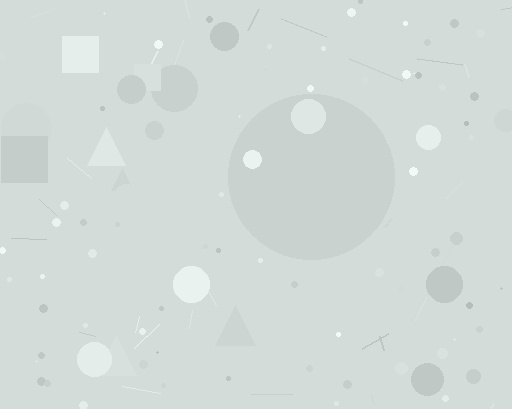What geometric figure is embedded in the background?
A circle is embedded in the background.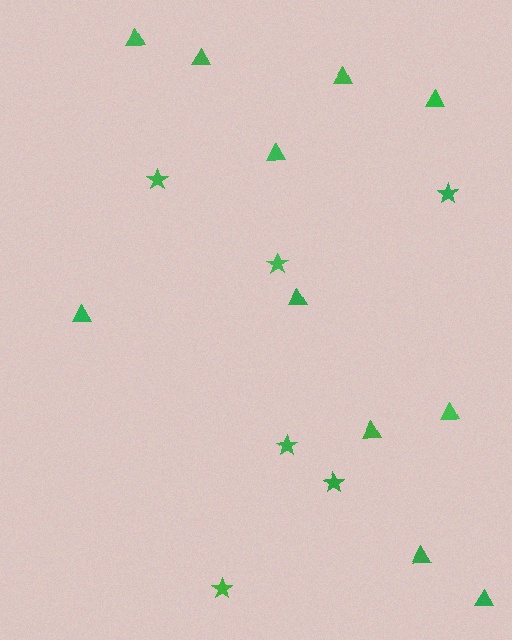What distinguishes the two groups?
There are 2 groups: one group of stars (6) and one group of triangles (11).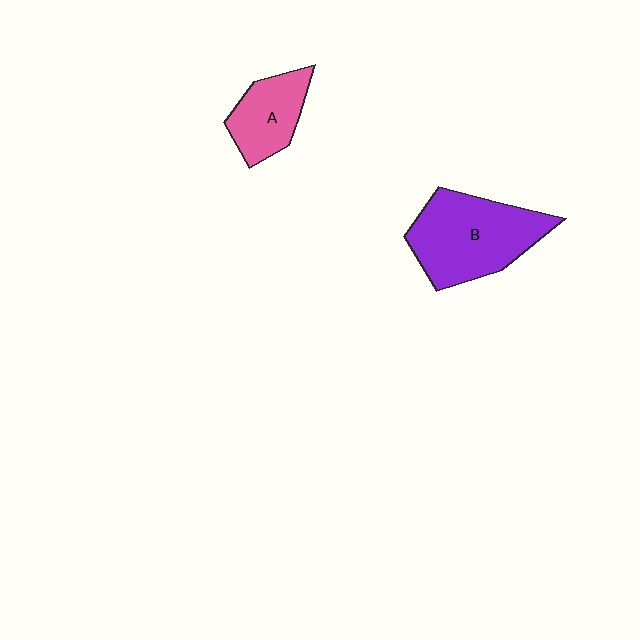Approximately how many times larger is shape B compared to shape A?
Approximately 1.8 times.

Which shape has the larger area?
Shape B (purple).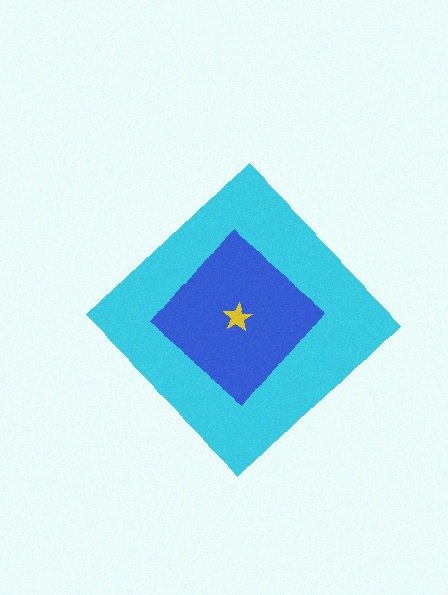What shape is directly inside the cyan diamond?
The blue diamond.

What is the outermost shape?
The cyan diamond.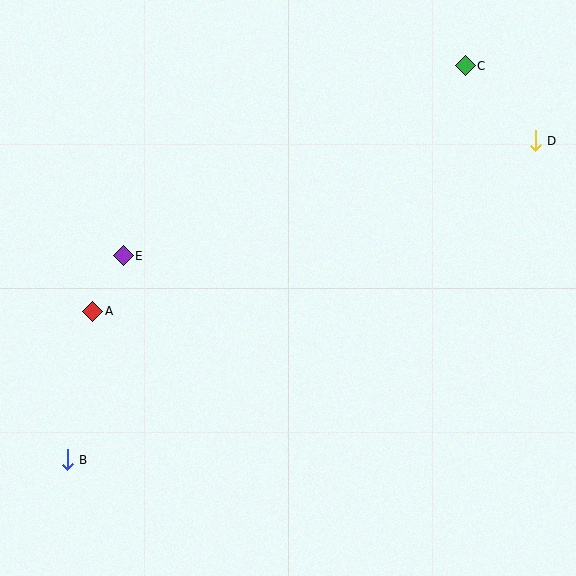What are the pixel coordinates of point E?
Point E is at (123, 256).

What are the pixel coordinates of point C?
Point C is at (465, 66).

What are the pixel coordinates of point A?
Point A is at (93, 311).